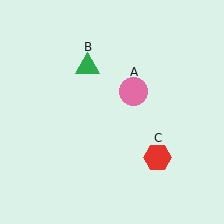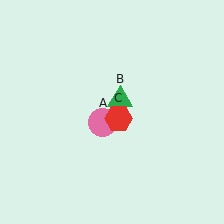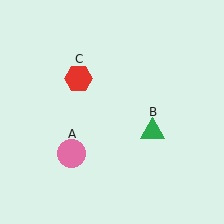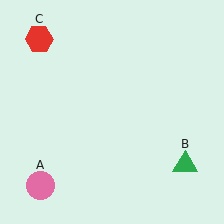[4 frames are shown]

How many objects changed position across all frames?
3 objects changed position: pink circle (object A), green triangle (object B), red hexagon (object C).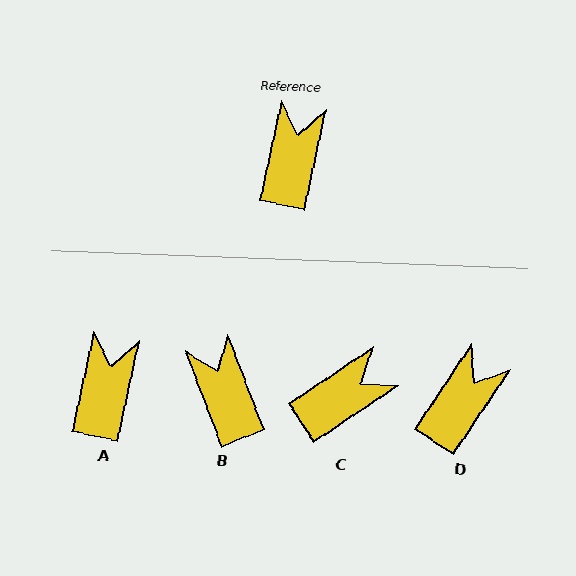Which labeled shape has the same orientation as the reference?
A.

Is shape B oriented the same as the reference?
No, it is off by about 33 degrees.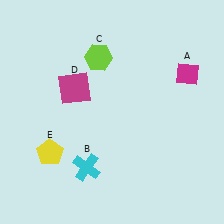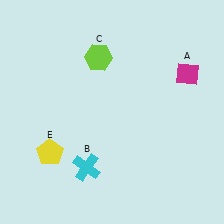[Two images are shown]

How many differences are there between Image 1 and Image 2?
There is 1 difference between the two images.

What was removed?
The magenta square (D) was removed in Image 2.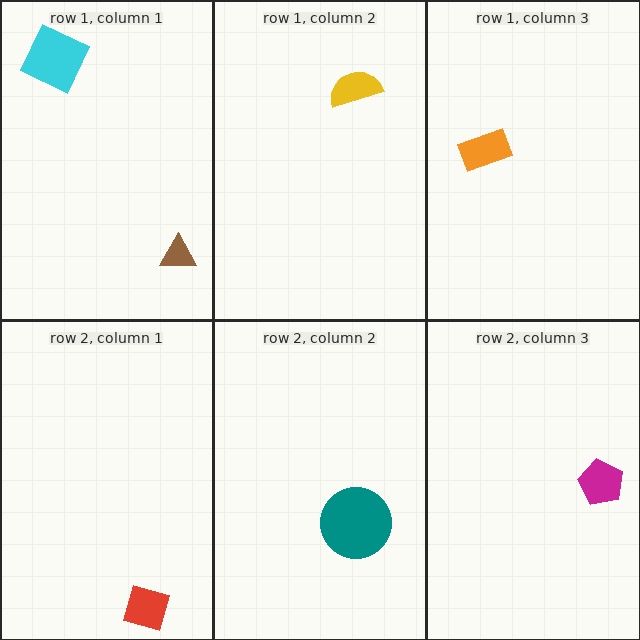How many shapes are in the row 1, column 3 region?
1.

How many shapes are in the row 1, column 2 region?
1.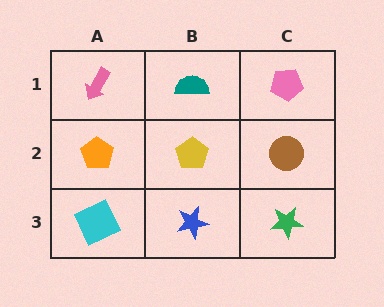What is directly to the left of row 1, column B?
A pink arrow.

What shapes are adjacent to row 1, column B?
A yellow pentagon (row 2, column B), a pink arrow (row 1, column A), a pink pentagon (row 1, column C).